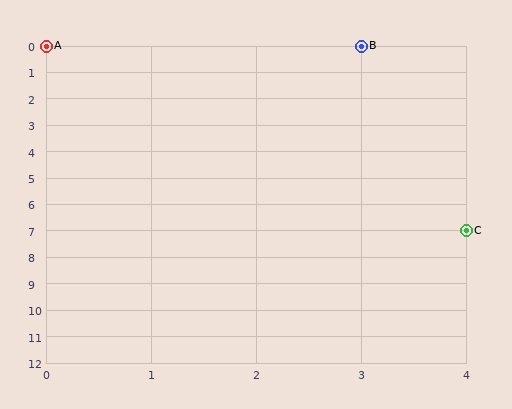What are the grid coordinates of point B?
Point B is at grid coordinates (3, 0).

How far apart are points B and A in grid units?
Points B and A are 3 columns apart.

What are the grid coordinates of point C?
Point C is at grid coordinates (4, 7).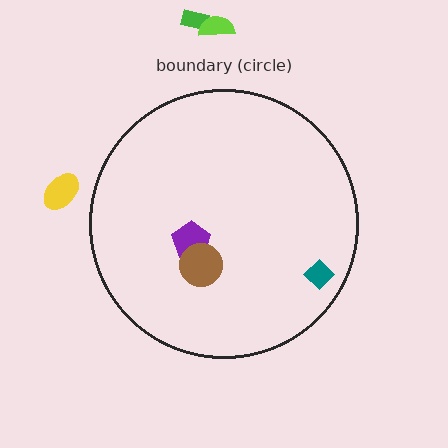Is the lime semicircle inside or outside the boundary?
Outside.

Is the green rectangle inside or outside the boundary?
Outside.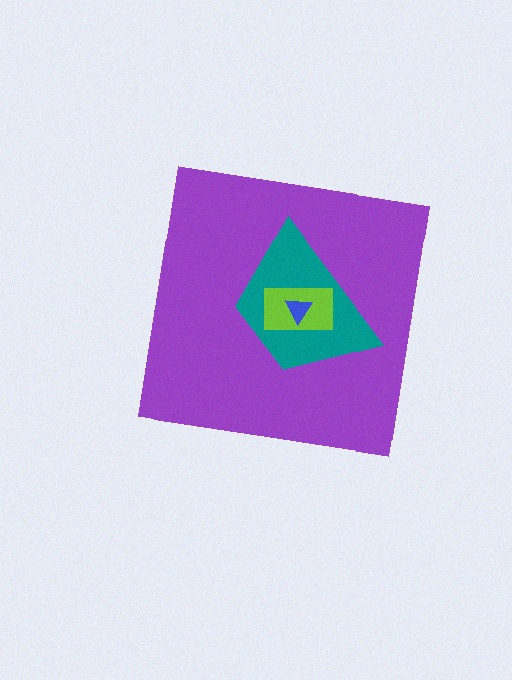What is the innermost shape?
The blue triangle.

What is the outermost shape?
The purple square.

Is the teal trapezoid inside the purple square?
Yes.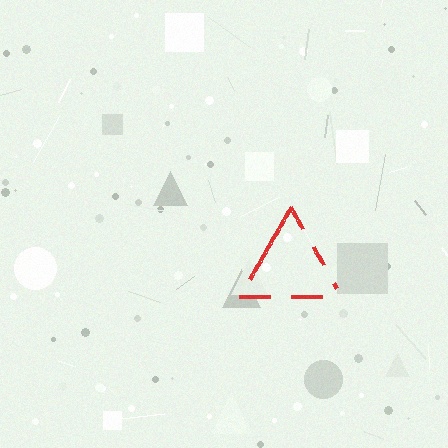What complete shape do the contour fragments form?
The contour fragments form a triangle.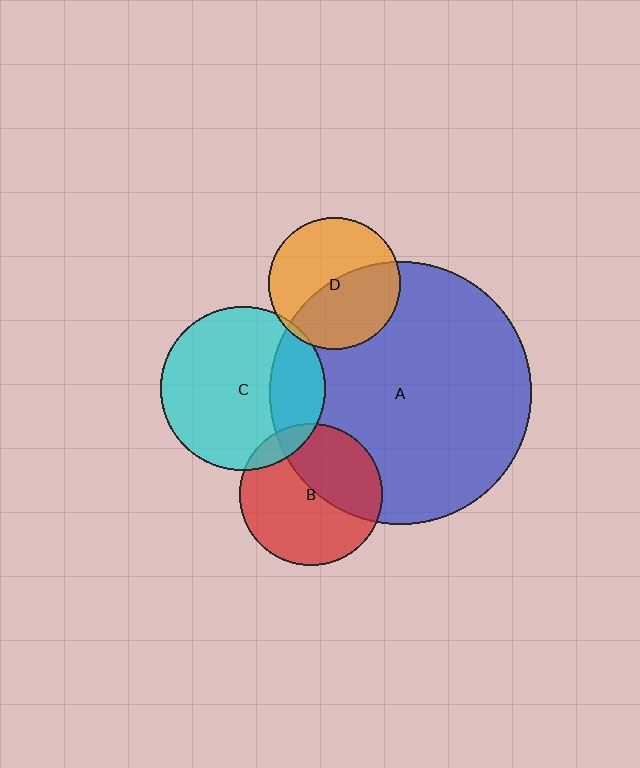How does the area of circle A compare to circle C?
Approximately 2.5 times.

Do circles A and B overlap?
Yes.